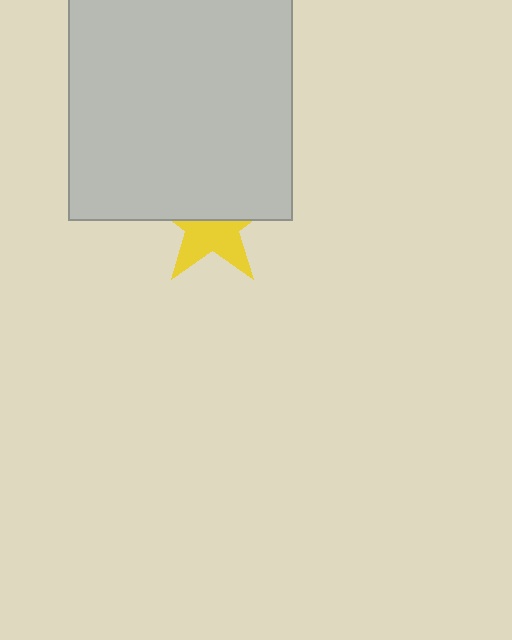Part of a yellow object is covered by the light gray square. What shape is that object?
It is a star.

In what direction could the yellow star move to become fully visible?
The yellow star could move down. That would shift it out from behind the light gray square entirely.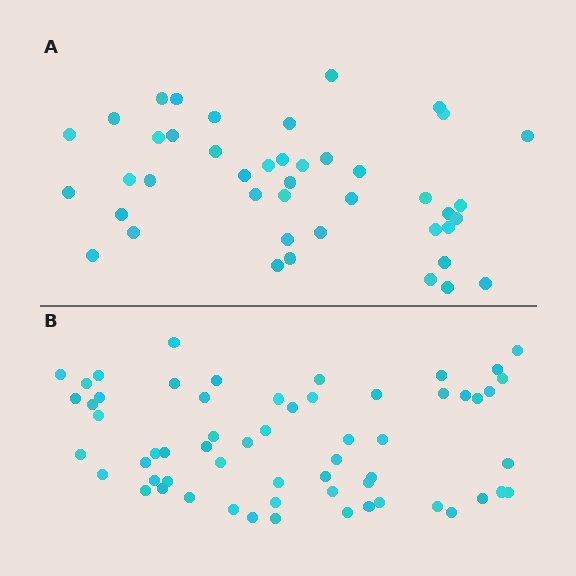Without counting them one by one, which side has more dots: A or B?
Region B (the bottom region) has more dots.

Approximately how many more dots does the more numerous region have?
Region B has approximately 15 more dots than region A.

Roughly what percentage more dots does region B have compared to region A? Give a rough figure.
About 40% more.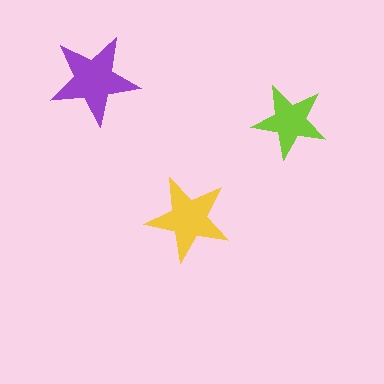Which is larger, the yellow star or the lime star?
The yellow one.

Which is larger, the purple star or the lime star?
The purple one.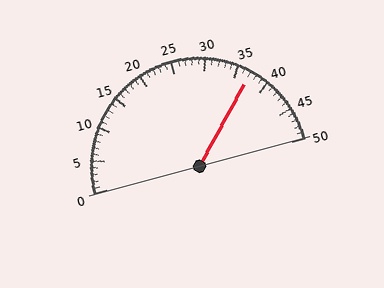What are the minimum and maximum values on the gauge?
The gauge ranges from 0 to 50.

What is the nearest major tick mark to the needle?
The nearest major tick mark is 35.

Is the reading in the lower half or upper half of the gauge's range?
The reading is in the upper half of the range (0 to 50).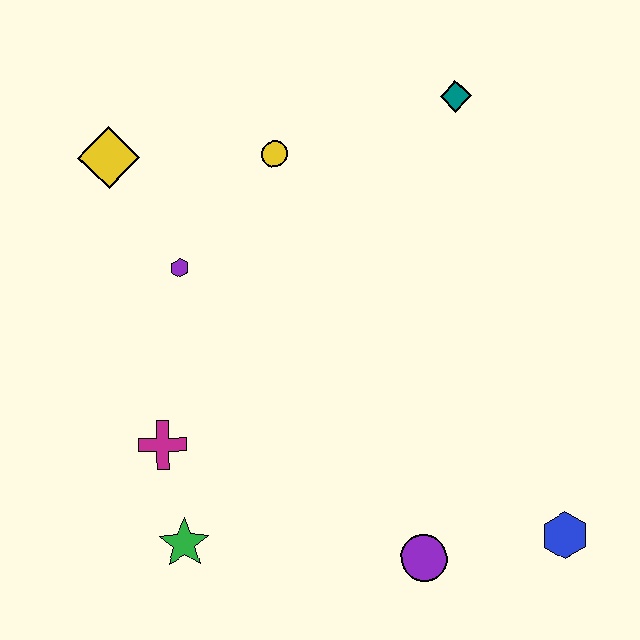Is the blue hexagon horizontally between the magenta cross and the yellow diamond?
No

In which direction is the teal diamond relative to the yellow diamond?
The teal diamond is to the right of the yellow diamond.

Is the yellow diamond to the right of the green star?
No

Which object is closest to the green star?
The magenta cross is closest to the green star.